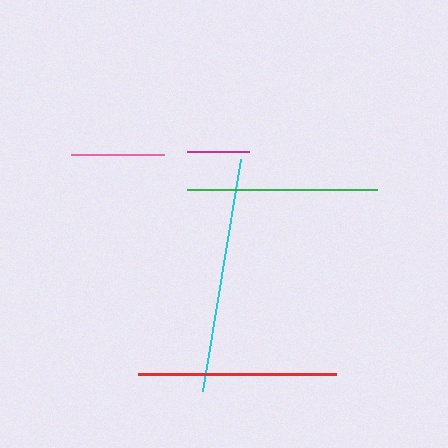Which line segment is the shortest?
The magenta line is the shortest at approximately 62 pixels.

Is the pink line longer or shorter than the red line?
The red line is longer than the pink line.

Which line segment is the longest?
The cyan line is the longest at approximately 236 pixels.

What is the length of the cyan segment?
The cyan segment is approximately 236 pixels long.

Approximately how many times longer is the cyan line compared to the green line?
The cyan line is approximately 1.2 times the length of the green line.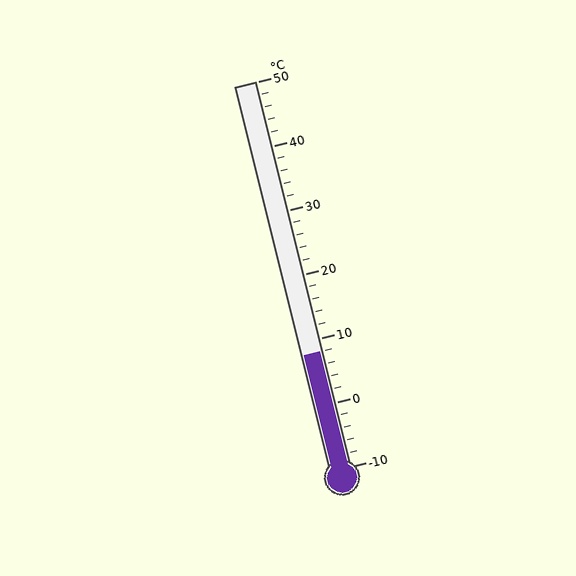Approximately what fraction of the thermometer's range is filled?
The thermometer is filled to approximately 30% of its range.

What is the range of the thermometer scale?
The thermometer scale ranges from -10°C to 50°C.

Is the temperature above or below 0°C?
The temperature is above 0°C.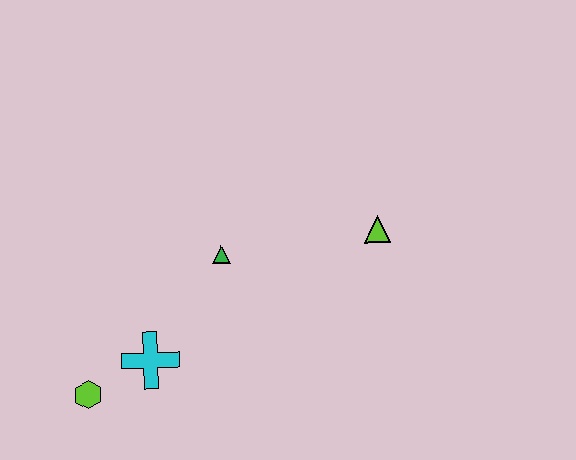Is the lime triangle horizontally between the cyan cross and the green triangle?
No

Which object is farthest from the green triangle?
The lime hexagon is farthest from the green triangle.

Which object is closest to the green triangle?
The cyan cross is closest to the green triangle.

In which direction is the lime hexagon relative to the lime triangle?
The lime hexagon is to the left of the lime triangle.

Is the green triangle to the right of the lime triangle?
No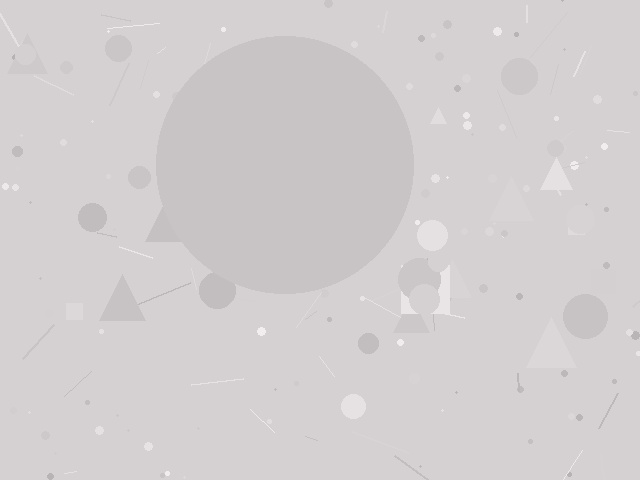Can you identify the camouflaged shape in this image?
The camouflaged shape is a circle.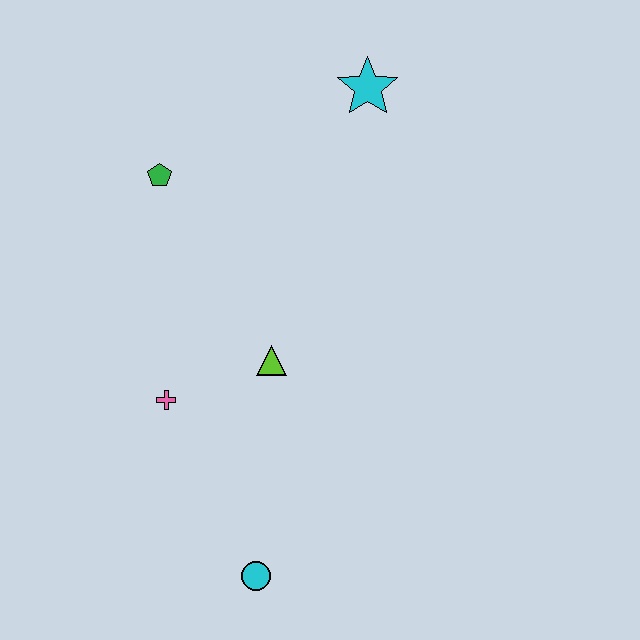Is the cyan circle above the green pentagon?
No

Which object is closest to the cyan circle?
The pink cross is closest to the cyan circle.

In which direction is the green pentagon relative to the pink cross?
The green pentagon is above the pink cross.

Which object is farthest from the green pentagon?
The cyan circle is farthest from the green pentagon.